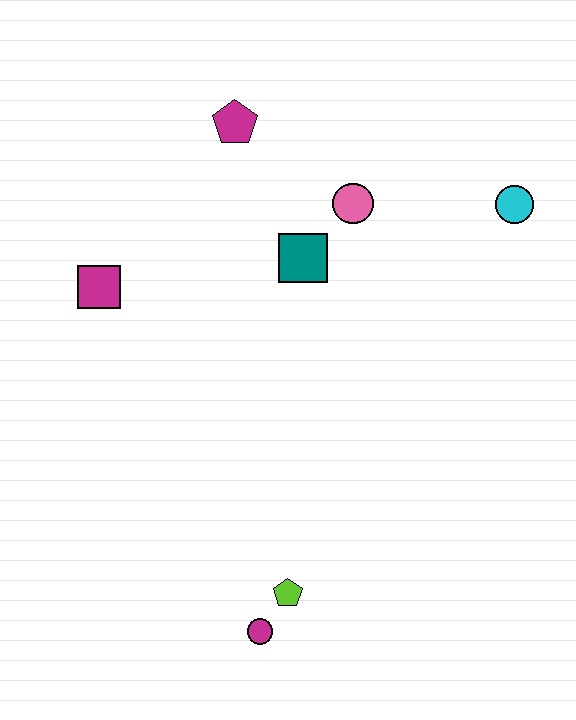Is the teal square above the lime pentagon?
Yes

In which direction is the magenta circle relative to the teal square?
The magenta circle is below the teal square.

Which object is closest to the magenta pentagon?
The pink circle is closest to the magenta pentagon.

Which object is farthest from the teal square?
The magenta circle is farthest from the teal square.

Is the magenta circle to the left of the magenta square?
No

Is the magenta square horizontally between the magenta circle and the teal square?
No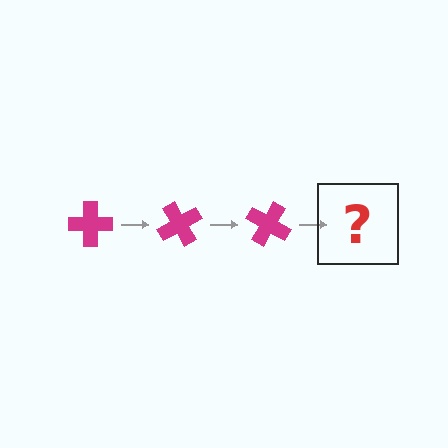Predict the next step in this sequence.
The next step is a magenta cross rotated 180 degrees.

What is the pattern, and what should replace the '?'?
The pattern is that the cross rotates 60 degrees each step. The '?' should be a magenta cross rotated 180 degrees.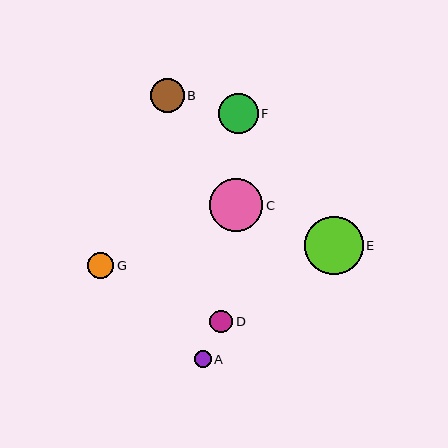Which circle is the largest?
Circle E is the largest with a size of approximately 59 pixels.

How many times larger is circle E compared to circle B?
Circle E is approximately 1.7 times the size of circle B.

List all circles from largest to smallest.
From largest to smallest: E, C, F, B, G, D, A.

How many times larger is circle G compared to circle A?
Circle G is approximately 1.6 times the size of circle A.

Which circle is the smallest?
Circle A is the smallest with a size of approximately 17 pixels.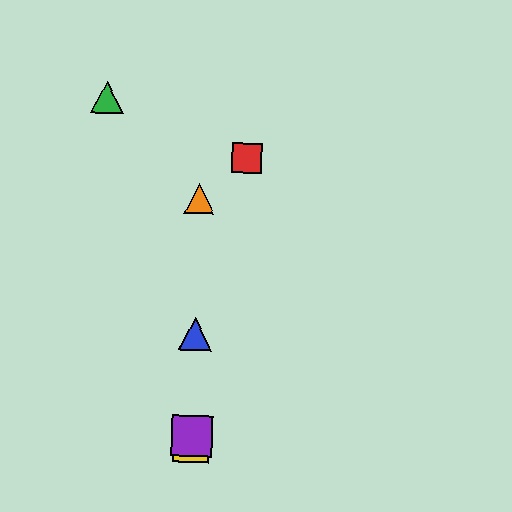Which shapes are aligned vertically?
The blue triangle, the yellow square, the purple square, the orange triangle are aligned vertically.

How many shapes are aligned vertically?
4 shapes (the blue triangle, the yellow square, the purple square, the orange triangle) are aligned vertically.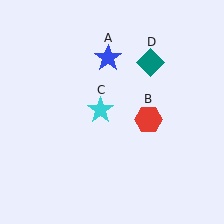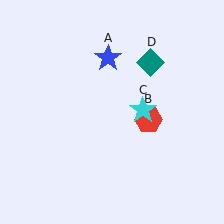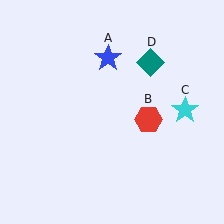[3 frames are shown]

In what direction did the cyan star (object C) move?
The cyan star (object C) moved right.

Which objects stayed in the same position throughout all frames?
Blue star (object A) and red hexagon (object B) and teal diamond (object D) remained stationary.